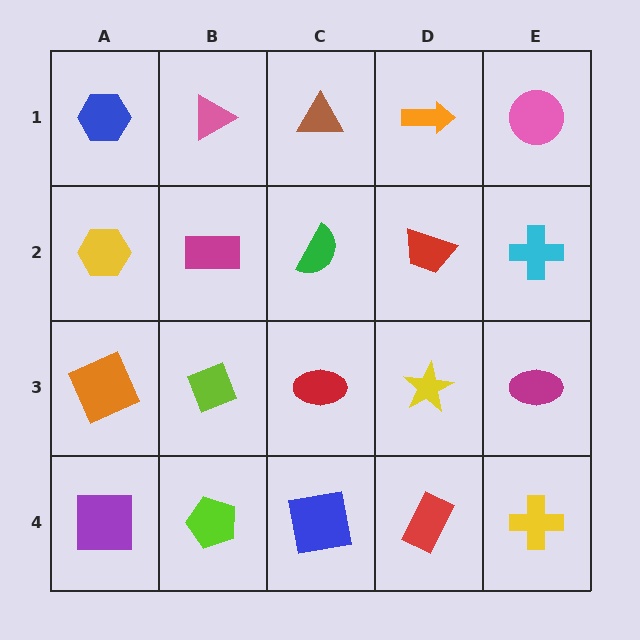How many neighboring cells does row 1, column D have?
3.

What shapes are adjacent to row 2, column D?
An orange arrow (row 1, column D), a yellow star (row 3, column D), a green semicircle (row 2, column C), a cyan cross (row 2, column E).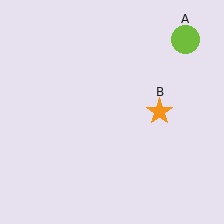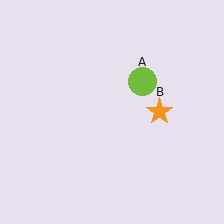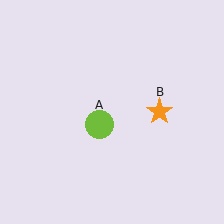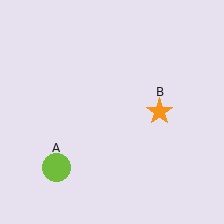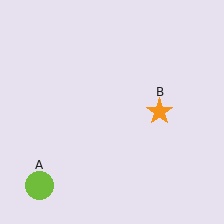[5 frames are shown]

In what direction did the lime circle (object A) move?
The lime circle (object A) moved down and to the left.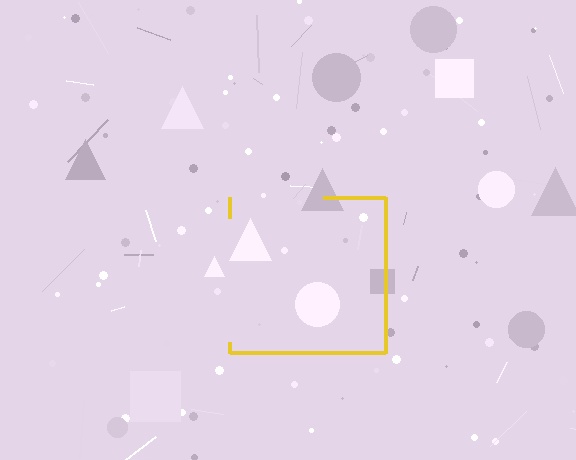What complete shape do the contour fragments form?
The contour fragments form a square.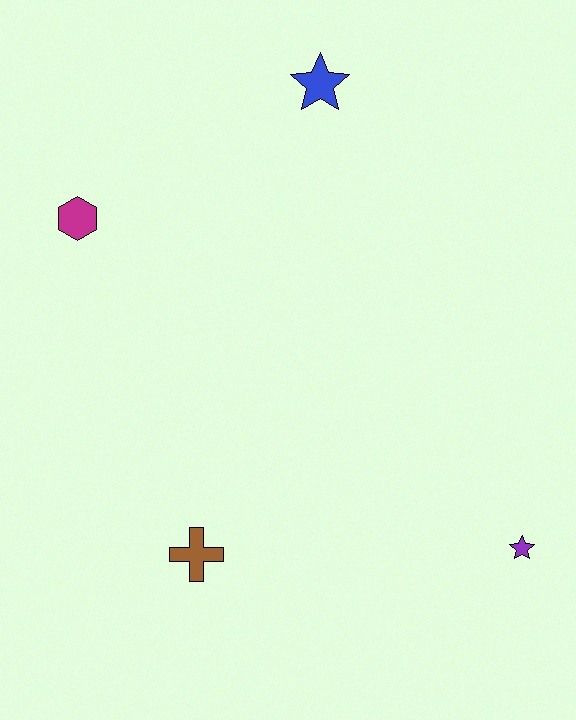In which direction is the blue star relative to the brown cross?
The blue star is above the brown cross.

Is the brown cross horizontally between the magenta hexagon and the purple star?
Yes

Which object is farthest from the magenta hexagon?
The purple star is farthest from the magenta hexagon.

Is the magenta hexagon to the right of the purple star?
No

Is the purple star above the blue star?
No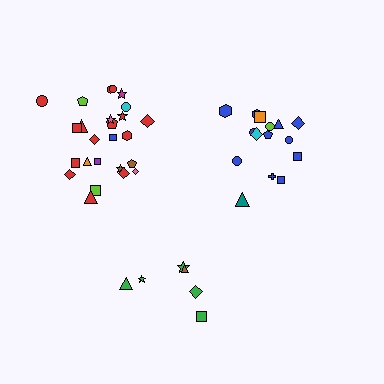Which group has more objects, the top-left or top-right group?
The top-left group.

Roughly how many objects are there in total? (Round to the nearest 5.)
Roughly 45 objects in total.